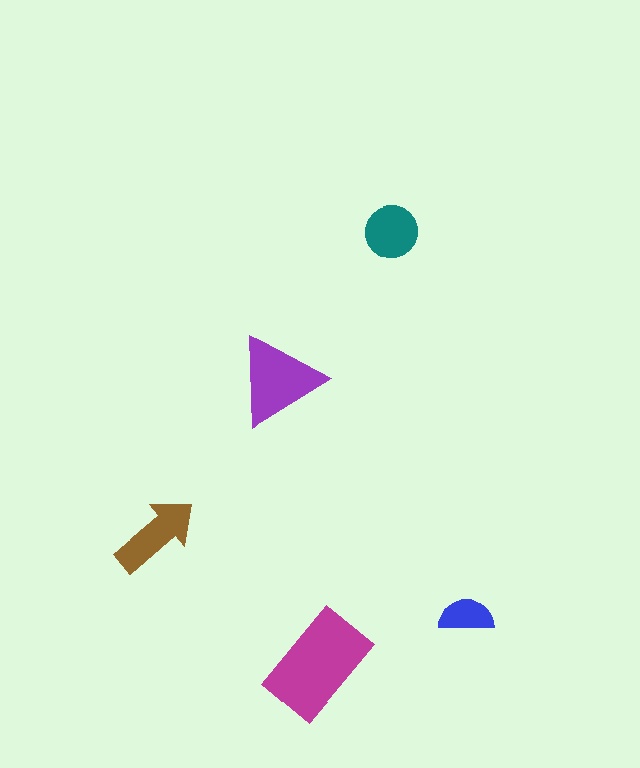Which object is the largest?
The magenta rectangle.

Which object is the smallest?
The blue semicircle.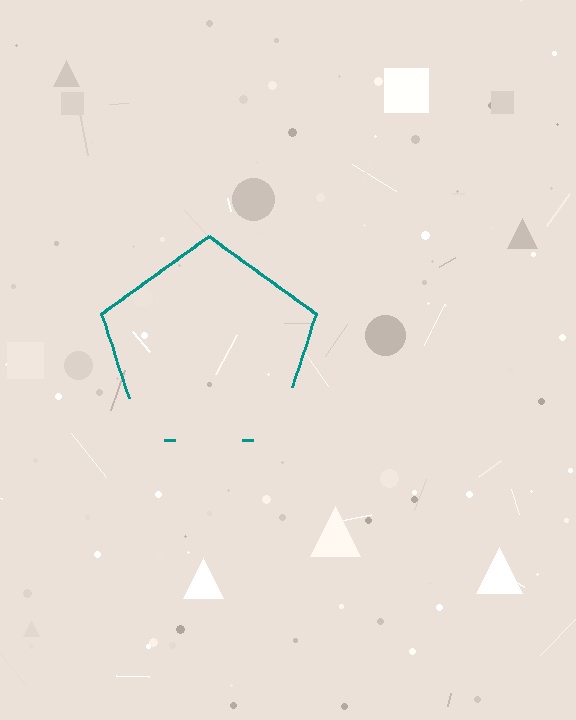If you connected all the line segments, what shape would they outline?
They would outline a pentagon.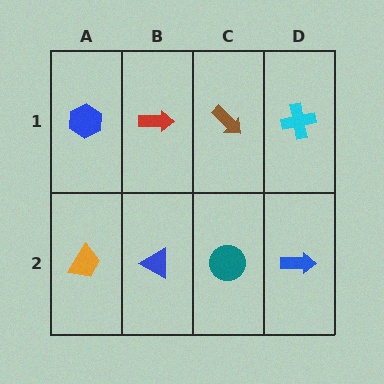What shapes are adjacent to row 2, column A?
A blue hexagon (row 1, column A), a blue triangle (row 2, column B).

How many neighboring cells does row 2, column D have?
2.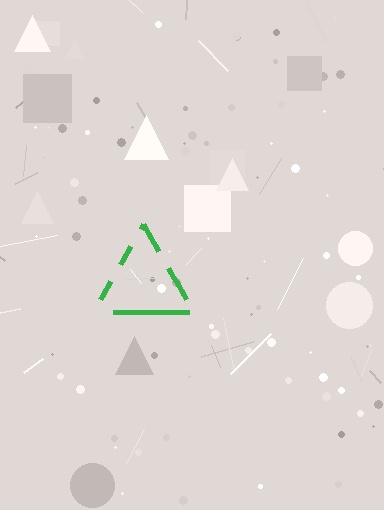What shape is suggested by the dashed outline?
The dashed outline suggests a triangle.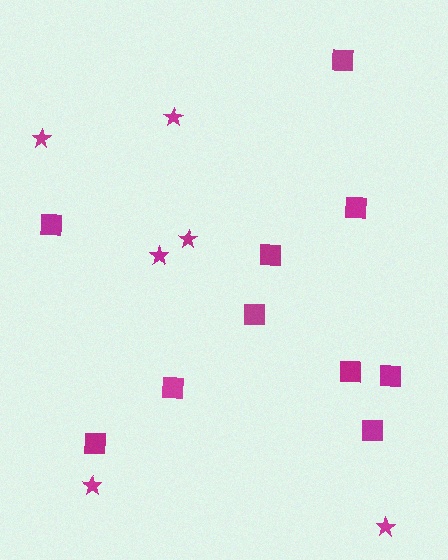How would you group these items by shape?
There are 2 groups: one group of squares (10) and one group of stars (6).